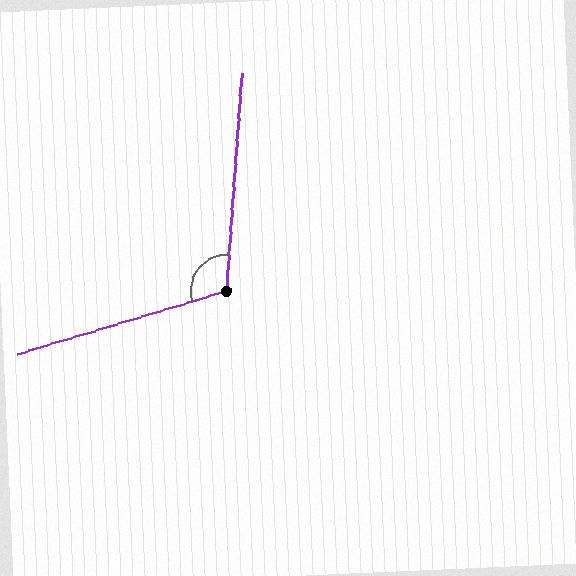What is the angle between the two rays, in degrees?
Approximately 111 degrees.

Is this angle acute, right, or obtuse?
It is obtuse.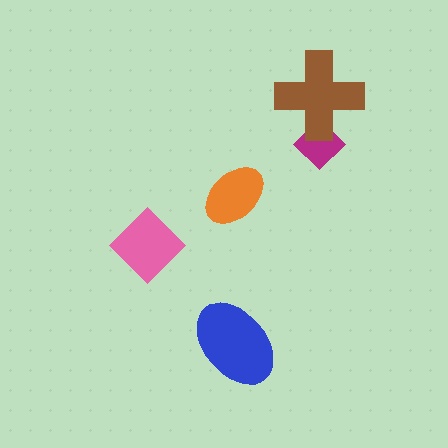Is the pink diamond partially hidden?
No, no other shape covers it.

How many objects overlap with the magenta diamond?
1 object overlaps with the magenta diamond.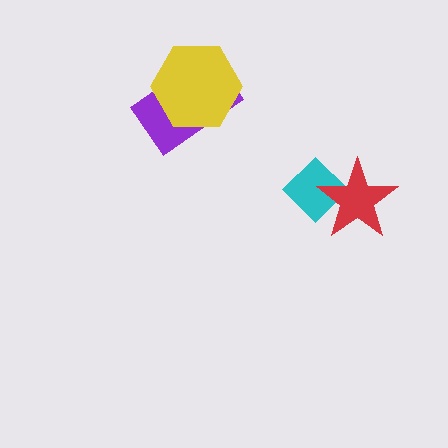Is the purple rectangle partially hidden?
Yes, it is partially covered by another shape.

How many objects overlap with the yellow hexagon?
1 object overlaps with the yellow hexagon.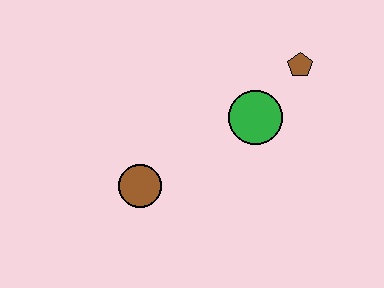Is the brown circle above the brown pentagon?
No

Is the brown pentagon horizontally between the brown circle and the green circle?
No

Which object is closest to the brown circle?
The green circle is closest to the brown circle.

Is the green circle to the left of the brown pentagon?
Yes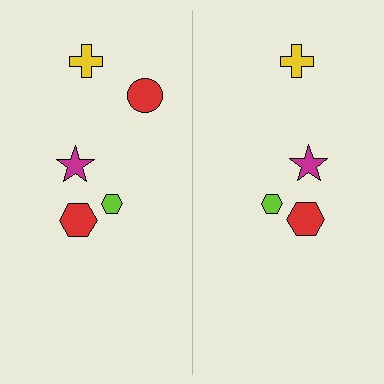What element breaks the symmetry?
A red circle is missing from the right side.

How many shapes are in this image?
There are 9 shapes in this image.